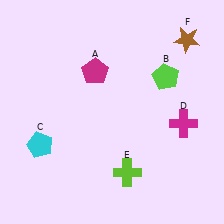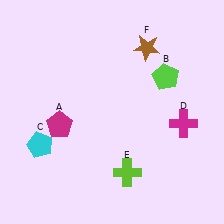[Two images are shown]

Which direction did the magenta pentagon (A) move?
The magenta pentagon (A) moved down.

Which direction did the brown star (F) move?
The brown star (F) moved left.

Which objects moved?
The objects that moved are: the magenta pentagon (A), the brown star (F).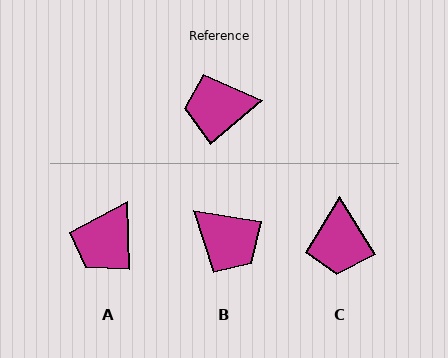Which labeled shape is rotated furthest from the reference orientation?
B, about 131 degrees away.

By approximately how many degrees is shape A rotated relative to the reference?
Approximately 52 degrees counter-clockwise.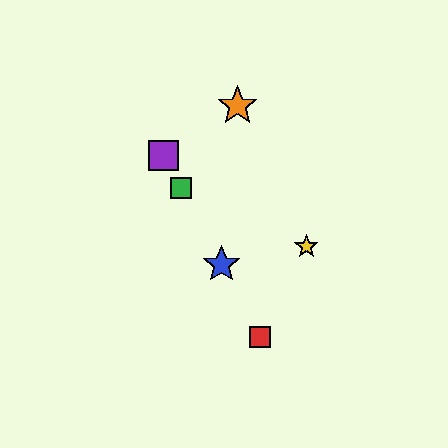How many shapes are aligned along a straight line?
4 shapes (the red square, the blue star, the green square, the purple square) are aligned along a straight line.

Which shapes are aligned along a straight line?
The red square, the blue star, the green square, the purple square are aligned along a straight line.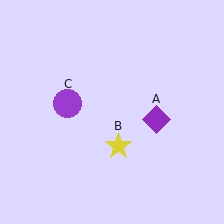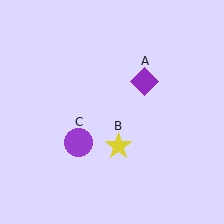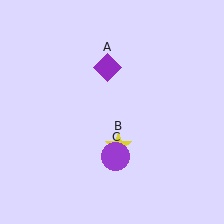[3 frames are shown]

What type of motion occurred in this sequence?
The purple diamond (object A), purple circle (object C) rotated counterclockwise around the center of the scene.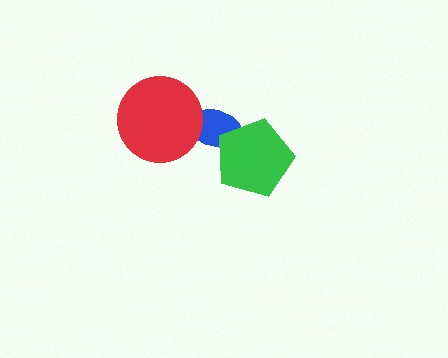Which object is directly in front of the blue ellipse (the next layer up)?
The red circle is directly in front of the blue ellipse.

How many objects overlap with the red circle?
1 object overlaps with the red circle.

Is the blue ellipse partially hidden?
Yes, it is partially covered by another shape.